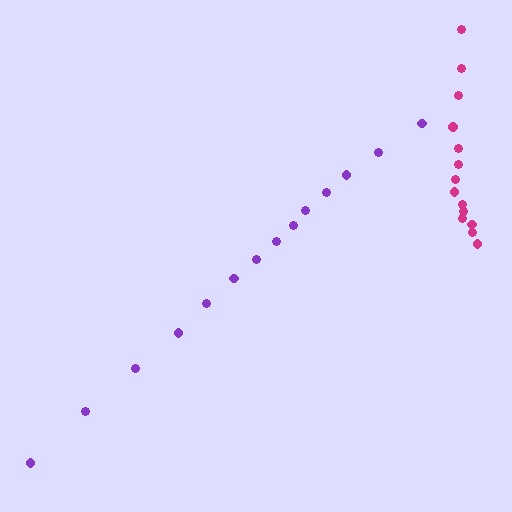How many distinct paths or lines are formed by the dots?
There are 2 distinct paths.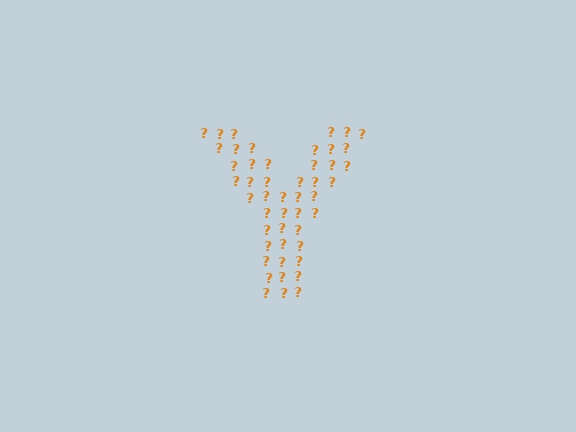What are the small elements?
The small elements are question marks.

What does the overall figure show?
The overall figure shows the letter Y.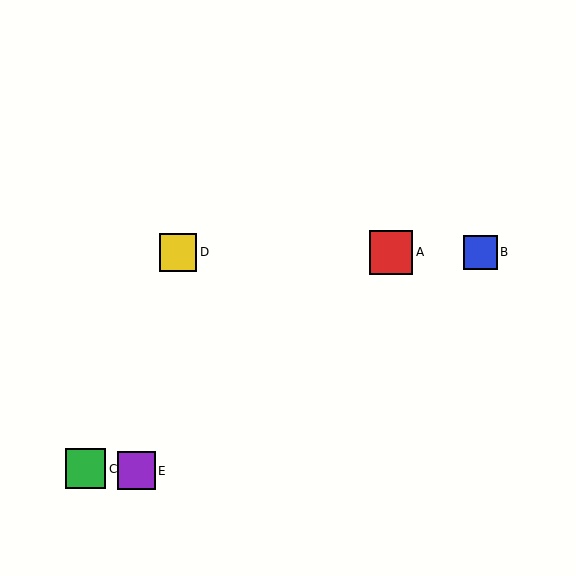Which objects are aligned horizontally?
Objects A, B, D are aligned horizontally.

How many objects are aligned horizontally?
3 objects (A, B, D) are aligned horizontally.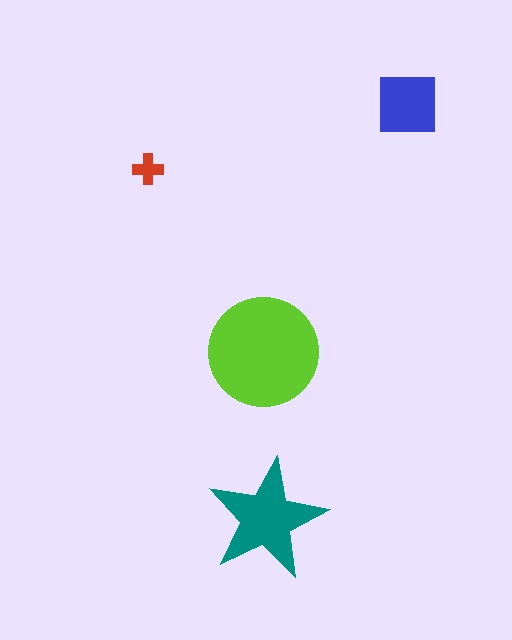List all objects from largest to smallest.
The lime circle, the teal star, the blue square, the red cross.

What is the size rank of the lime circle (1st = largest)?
1st.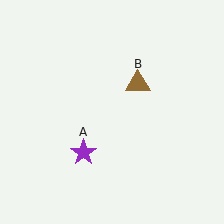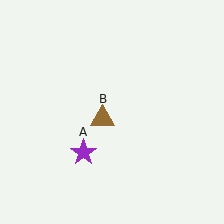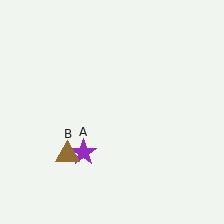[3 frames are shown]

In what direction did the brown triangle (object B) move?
The brown triangle (object B) moved down and to the left.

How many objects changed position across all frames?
1 object changed position: brown triangle (object B).